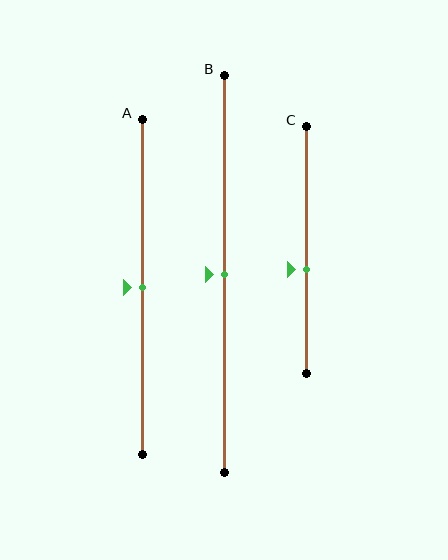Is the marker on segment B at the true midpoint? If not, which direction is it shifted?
Yes, the marker on segment B is at the true midpoint.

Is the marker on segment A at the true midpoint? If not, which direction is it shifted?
Yes, the marker on segment A is at the true midpoint.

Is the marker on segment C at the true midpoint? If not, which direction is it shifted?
No, the marker on segment C is shifted downward by about 8% of the segment length.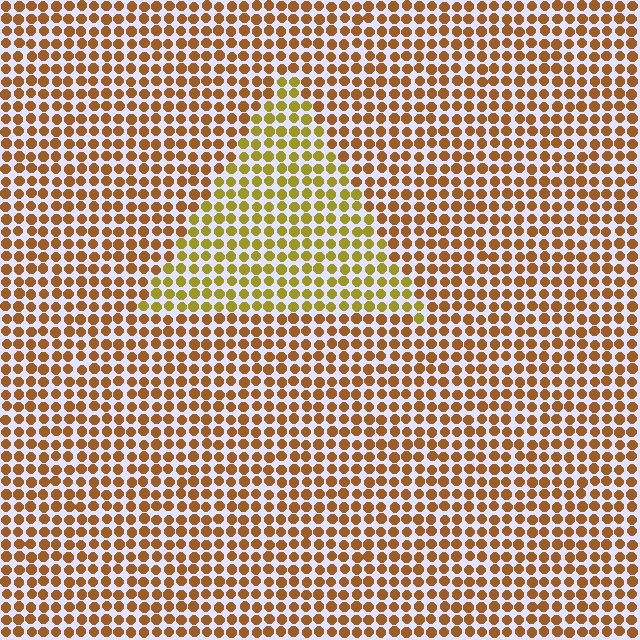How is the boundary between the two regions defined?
The boundary is defined purely by a slight shift in hue (about 30 degrees). Spacing, size, and orientation are identical on both sides.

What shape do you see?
I see a triangle.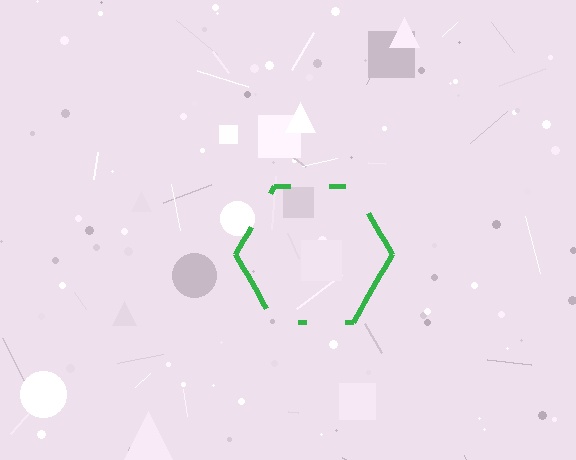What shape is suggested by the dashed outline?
The dashed outline suggests a hexagon.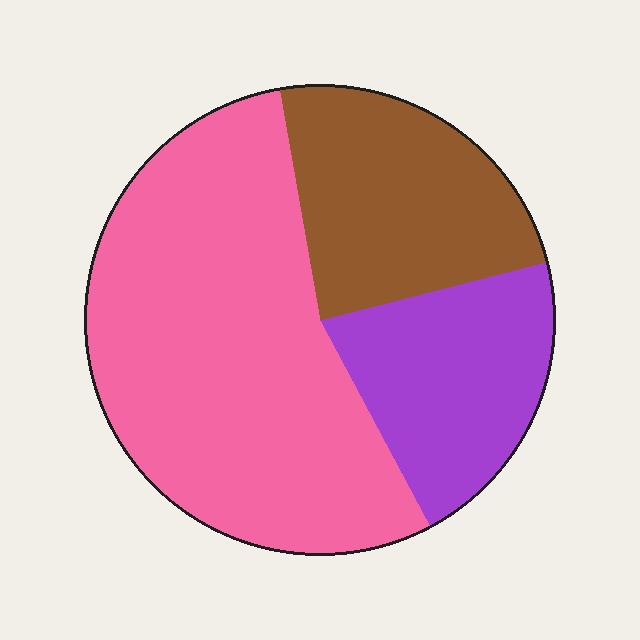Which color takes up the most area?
Pink, at roughly 55%.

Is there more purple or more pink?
Pink.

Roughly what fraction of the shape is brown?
Brown takes up about one quarter (1/4) of the shape.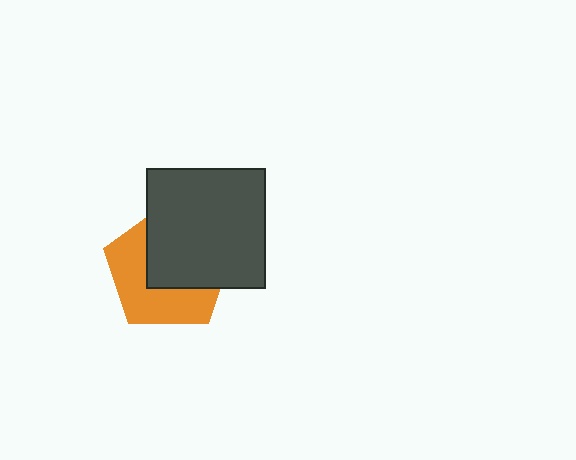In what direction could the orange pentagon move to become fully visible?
The orange pentagon could move toward the lower-left. That would shift it out from behind the dark gray square entirely.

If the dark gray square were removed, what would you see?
You would see the complete orange pentagon.